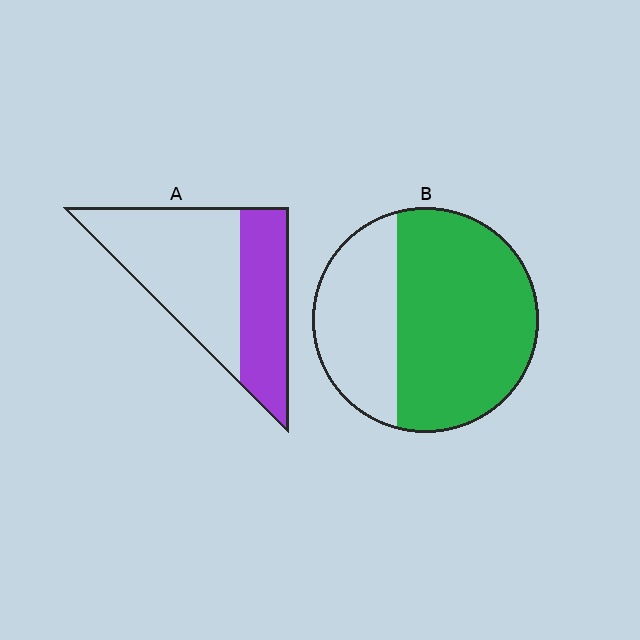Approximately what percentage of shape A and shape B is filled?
A is approximately 40% and B is approximately 65%.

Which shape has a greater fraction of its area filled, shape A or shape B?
Shape B.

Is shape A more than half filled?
No.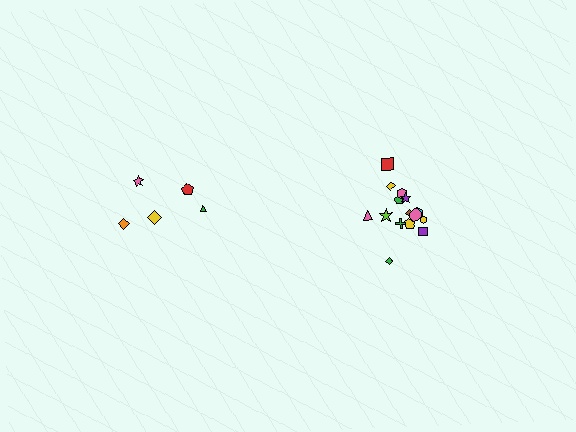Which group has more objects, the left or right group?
The right group.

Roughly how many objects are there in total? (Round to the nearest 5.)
Roughly 20 objects in total.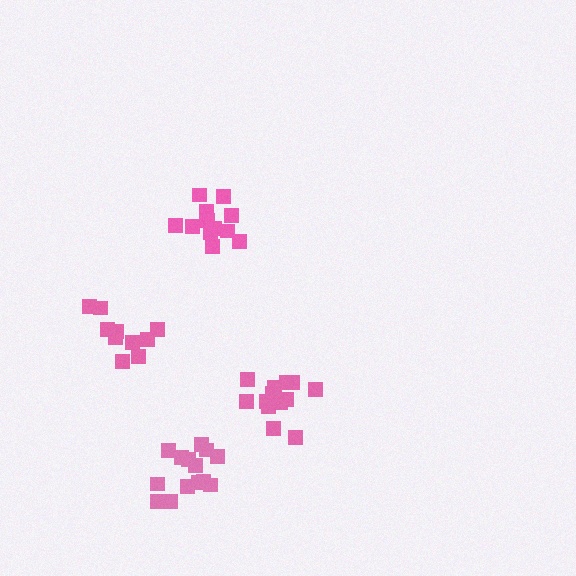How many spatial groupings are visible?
There are 4 spatial groupings.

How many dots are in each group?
Group 1: 12 dots, Group 2: 10 dots, Group 3: 13 dots, Group 4: 14 dots (49 total).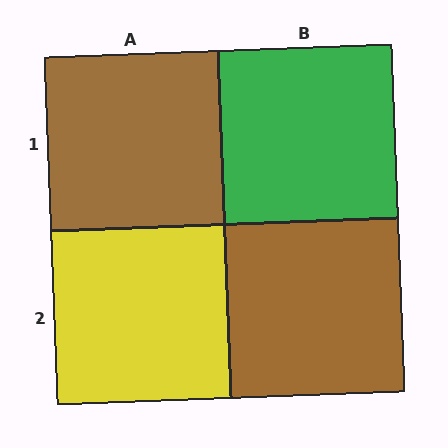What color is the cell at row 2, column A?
Yellow.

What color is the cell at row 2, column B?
Brown.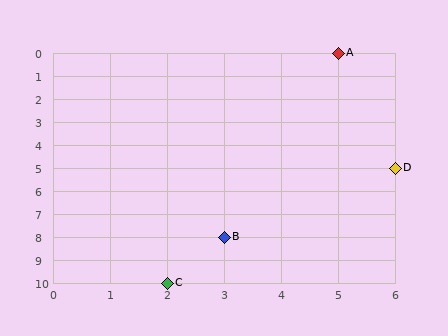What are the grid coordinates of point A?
Point A is at grid coordinates (5, 0).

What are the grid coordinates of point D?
Point D is at grid coordinates (6, 5).